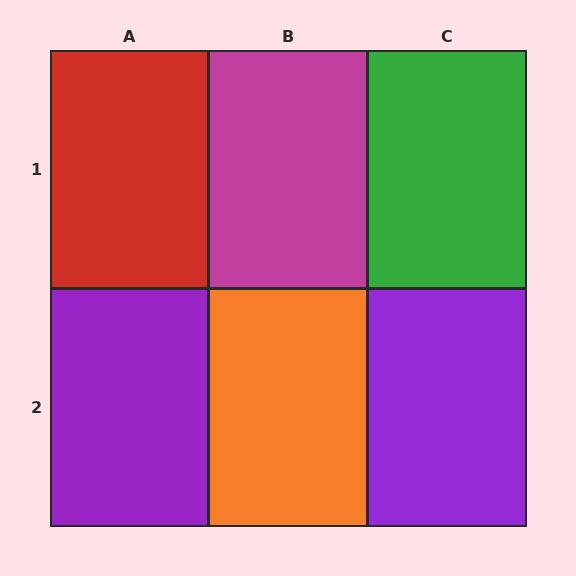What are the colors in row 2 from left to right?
Purple, orange, purple.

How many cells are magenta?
1 cell is magenta.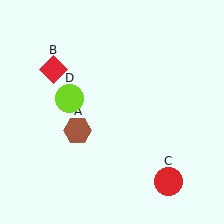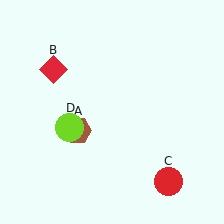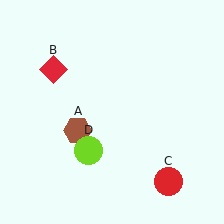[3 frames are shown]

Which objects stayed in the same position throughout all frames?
Brown hexagon (object A) and red diamond (object B) and red circle (object C) remained stationary.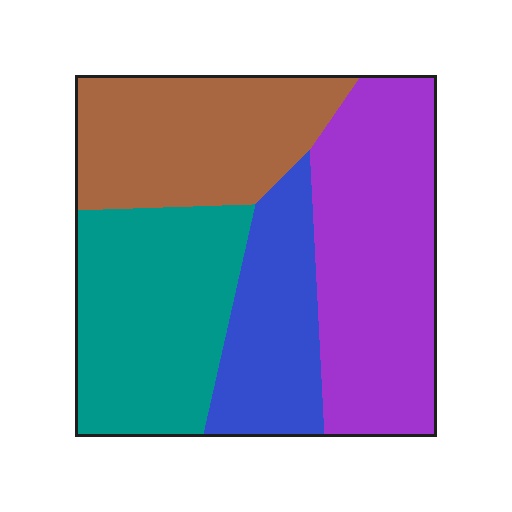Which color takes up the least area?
Blue, at roughly 15%.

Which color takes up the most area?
Purple, at roughly 30%.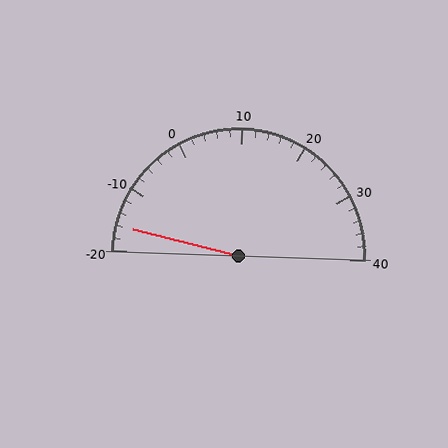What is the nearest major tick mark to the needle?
The nearest major tick mark is -20.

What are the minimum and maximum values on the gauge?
The gauge ranges from -20 to 40.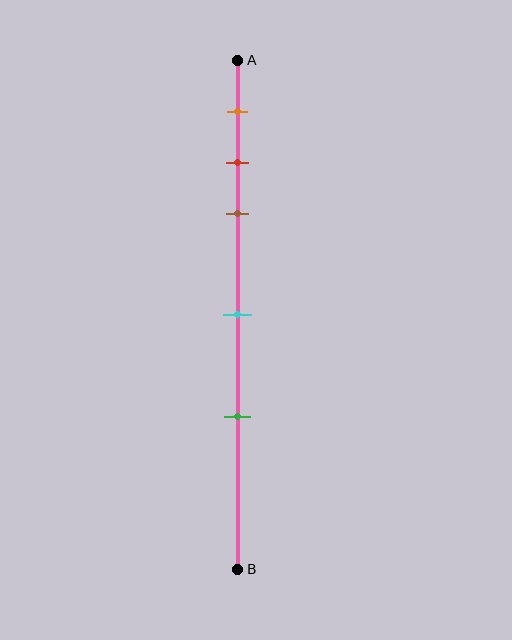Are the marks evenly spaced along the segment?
No, the marks are not evenly spaced.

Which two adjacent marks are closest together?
The red and brown marks are the closest adjacent pair.